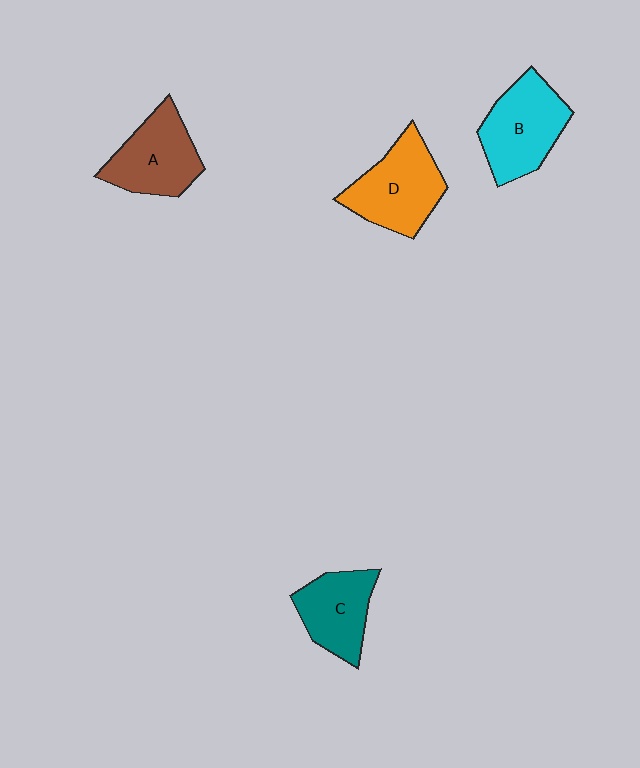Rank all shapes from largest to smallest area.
From largest to smallest: D (orange), B (cyan), A (brown), C (teal).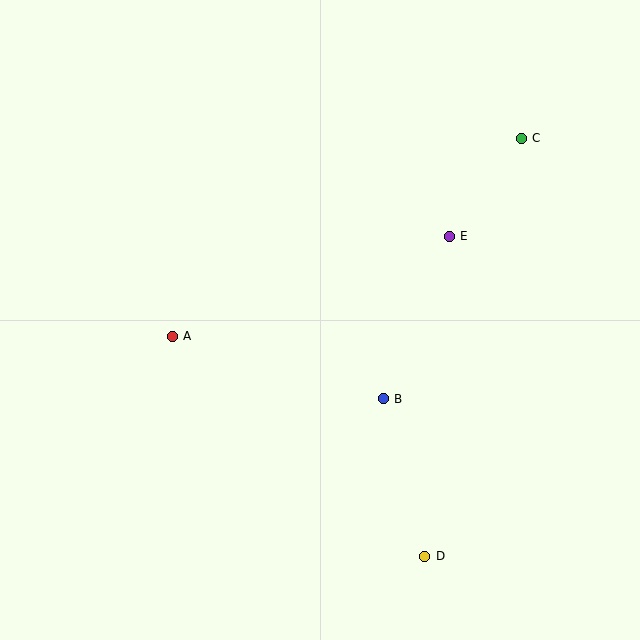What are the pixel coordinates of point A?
Point A is at (172, 336).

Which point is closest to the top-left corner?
Point A is closest to the top-left corner.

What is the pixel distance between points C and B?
The distance between C and B is 295 pixels.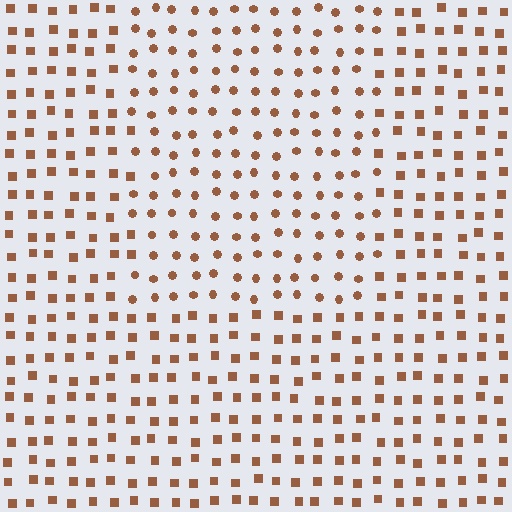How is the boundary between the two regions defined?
The boundary is defined by a change in element shape: circles inside vs. squares outside. All elements share the same color and spacing.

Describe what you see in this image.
The image is filled with small brown elements arranged in a uniform grid. A rectangle-shaped region contains circles, while the surrounding area contains squares. The boundary is defined purely by the change in element shape.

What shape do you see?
I see a rectangle.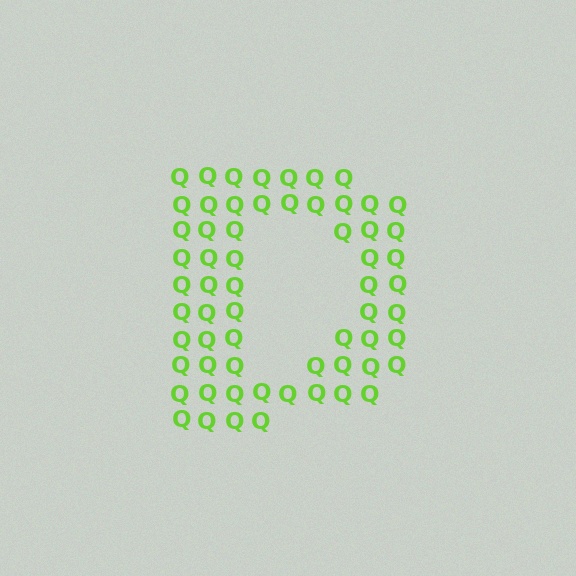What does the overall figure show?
The overall figure shows the letter D.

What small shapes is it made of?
It is made of small letter Q's.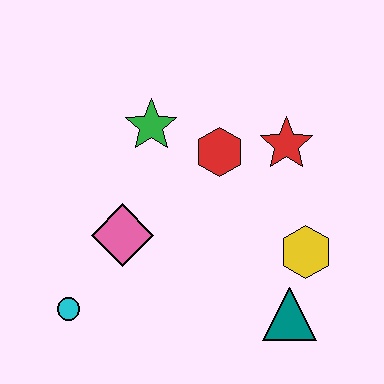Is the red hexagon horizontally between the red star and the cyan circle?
Yes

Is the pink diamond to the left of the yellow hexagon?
Yes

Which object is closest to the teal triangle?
The yellow hexagon is closest to the teal triangle.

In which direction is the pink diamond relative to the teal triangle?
The pink diamond is to the left of the teal triangle.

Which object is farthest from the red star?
The cyan circle is farthest from the red star.